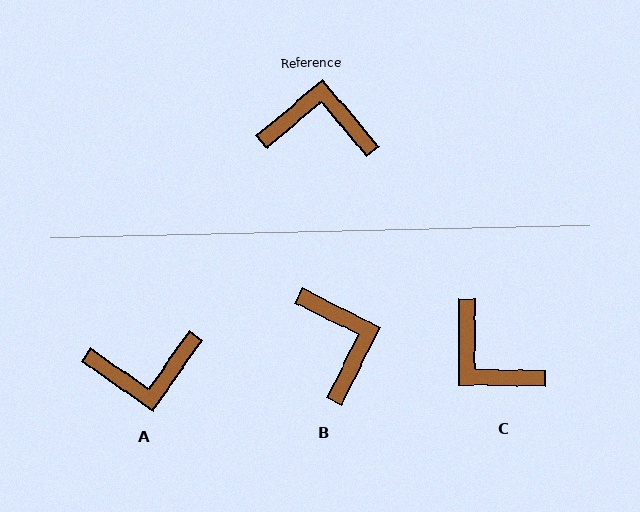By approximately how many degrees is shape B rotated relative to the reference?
Approximately 67 degrees clockwise.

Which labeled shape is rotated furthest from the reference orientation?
A, about 165 degrees away.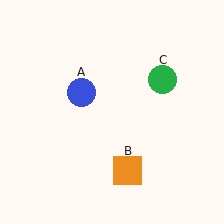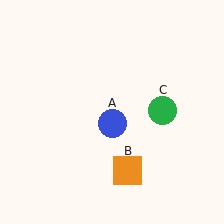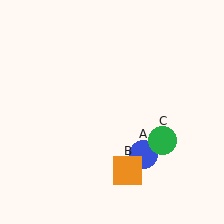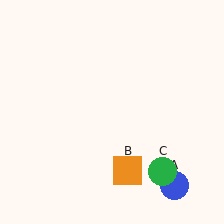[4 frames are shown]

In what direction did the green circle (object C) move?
The green circle (object C) moved down.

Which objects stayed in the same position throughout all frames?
Orange square (object B) remained stationary.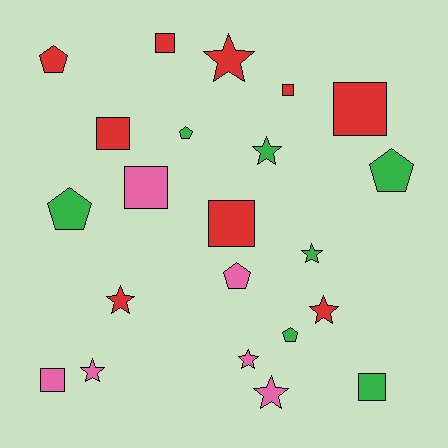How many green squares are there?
There is 1 green square.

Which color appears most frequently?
Red, with 9 objects.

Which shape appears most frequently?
Star, with 8 objects.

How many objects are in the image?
There are 22 objects.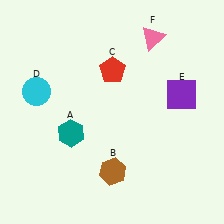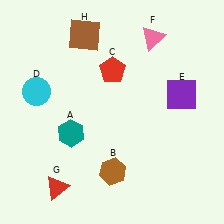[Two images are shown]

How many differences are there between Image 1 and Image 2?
There are 2 differences between the two images.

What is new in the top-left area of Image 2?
A brown square (H) was added in the top-left area of Image 2.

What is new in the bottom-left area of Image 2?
A red triangle (G) was added in the bottom-left area of Image 2.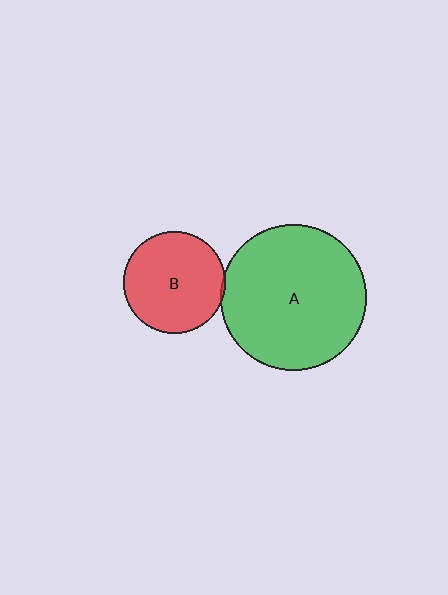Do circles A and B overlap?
Yes.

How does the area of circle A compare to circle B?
Approximately 2.0 times.